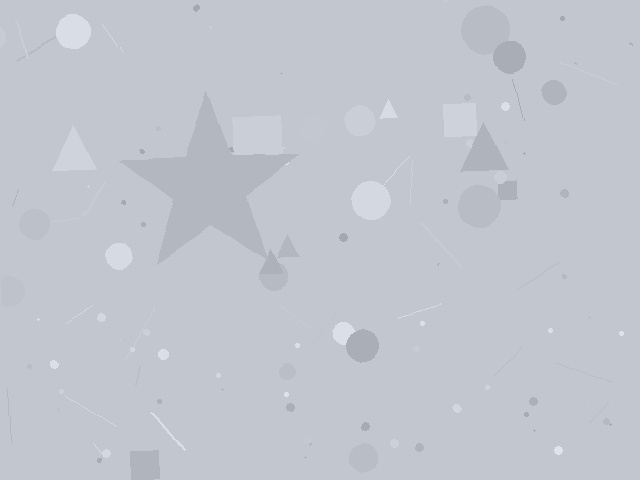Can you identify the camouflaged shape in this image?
The camouflaged shape is a star.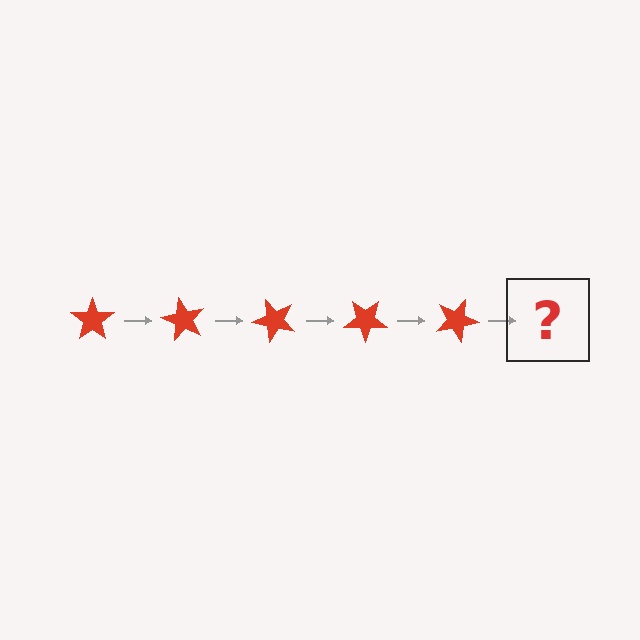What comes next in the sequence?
The next element should be a red star rotated 300 degrees.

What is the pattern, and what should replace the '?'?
The pattern is that the star rotates 60 degrees each step. The '?' should be a red star rotated 300 degrees.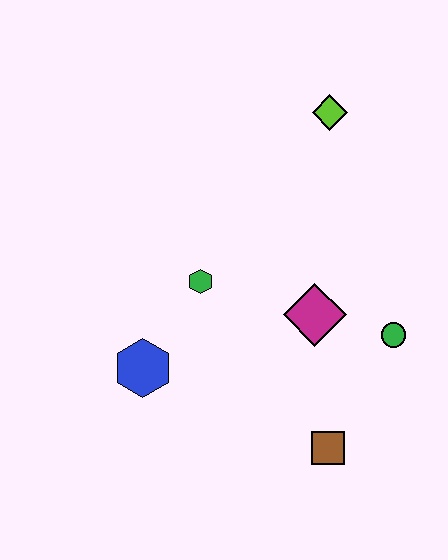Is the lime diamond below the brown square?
No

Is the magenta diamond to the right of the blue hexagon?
Yes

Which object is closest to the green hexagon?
The blue hexagon is closest to the green hexagon.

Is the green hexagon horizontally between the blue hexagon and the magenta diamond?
Yes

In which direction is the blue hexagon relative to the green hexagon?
The blue hexagon is below the green hexagon.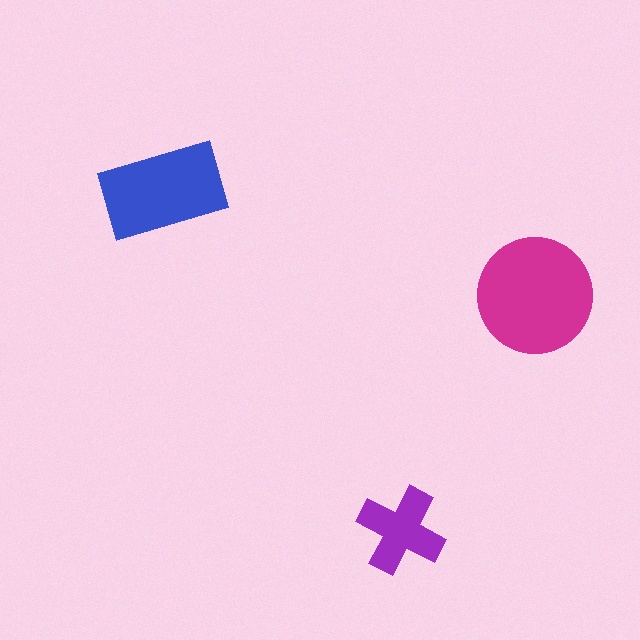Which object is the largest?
The magenta circle.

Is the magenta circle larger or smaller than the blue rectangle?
Larger.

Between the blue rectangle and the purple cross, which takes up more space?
The blue rectangle.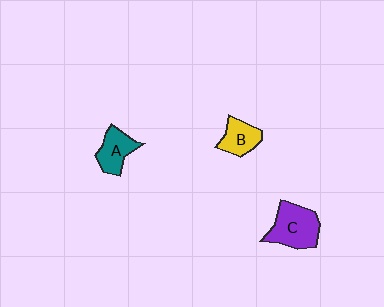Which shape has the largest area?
Shape C (purple).